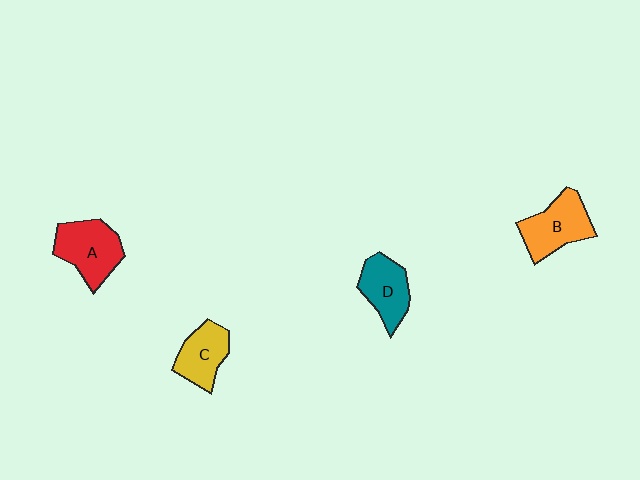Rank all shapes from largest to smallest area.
From largest to smallest: A (red), B (orange), D (teal), C (yellow).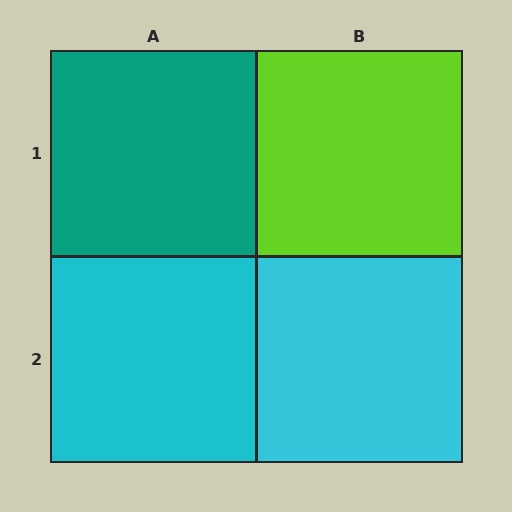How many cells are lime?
1 cell is lime.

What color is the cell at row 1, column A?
Teal.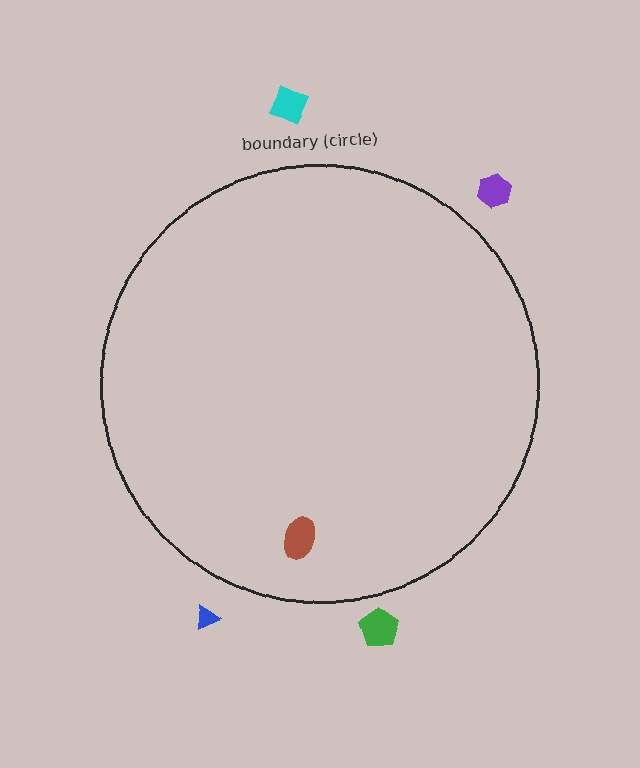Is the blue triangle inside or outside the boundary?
Outside.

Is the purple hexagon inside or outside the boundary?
Outside.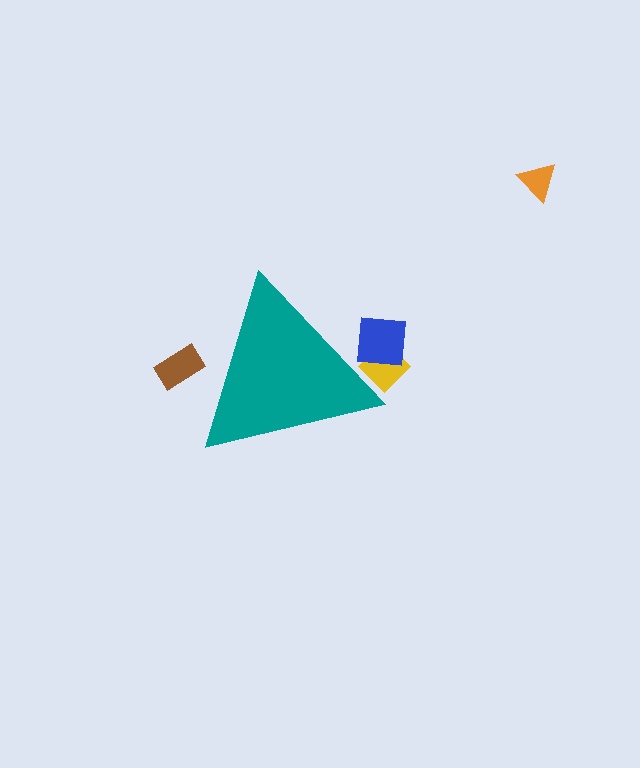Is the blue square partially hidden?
Yes, the blue square is partially hidden behind the teal triangle.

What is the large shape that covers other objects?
A teal triangle.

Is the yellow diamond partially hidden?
Yes, the yellow diamond is partially hidden behind the teal triangle.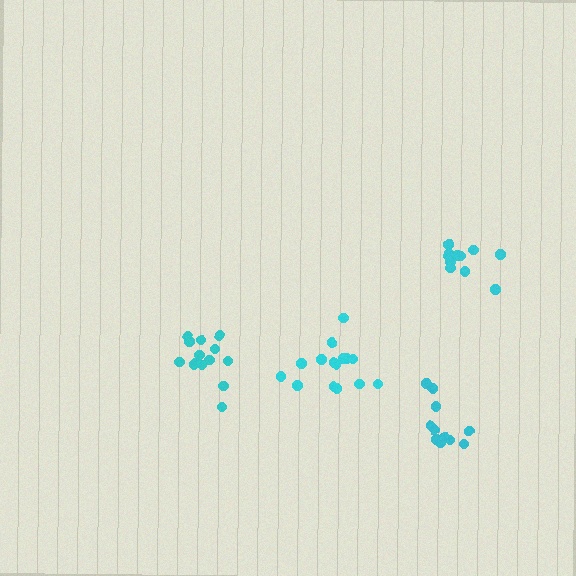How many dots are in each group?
Group 1: 15 dots, Group 2: 11 dots, Group 3: 12 dots, Group 4: 14 dots (52 total).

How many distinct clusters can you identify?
There are 4 distinct clusters.